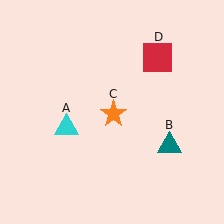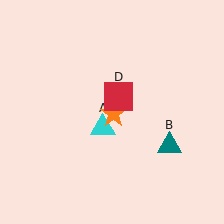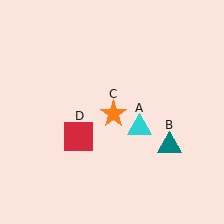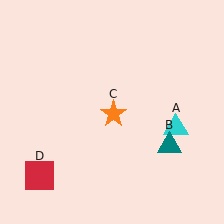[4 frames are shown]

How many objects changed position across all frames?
2 objects changed position: cyan triangle (object A), red square (object D).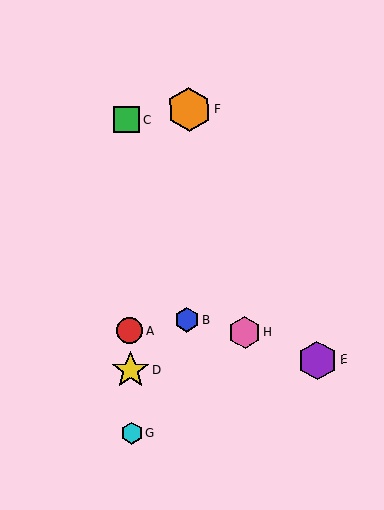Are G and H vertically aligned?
No, G is at x≈132 and H is at x≈245.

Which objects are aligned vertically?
Objects A, C, D, G are aligned vertically.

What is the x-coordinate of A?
Object A is at x≈130.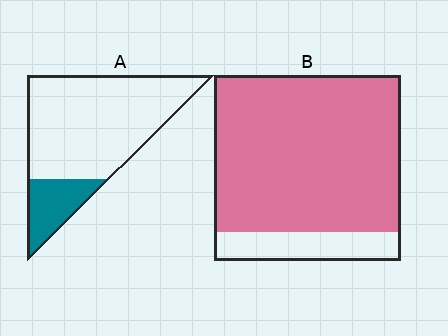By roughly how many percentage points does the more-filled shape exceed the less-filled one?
By roughly 65 percentage points (B over A).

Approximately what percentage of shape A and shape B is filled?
A is approximately 20% and B is approximately 85%.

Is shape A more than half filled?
No.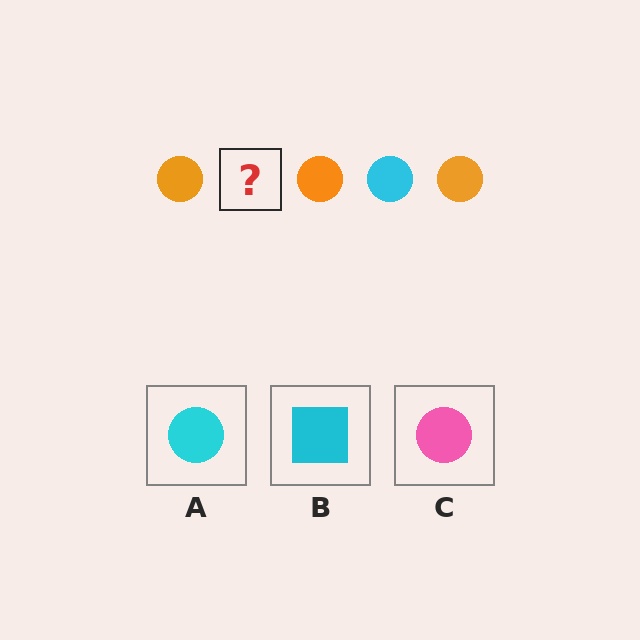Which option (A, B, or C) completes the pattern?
A.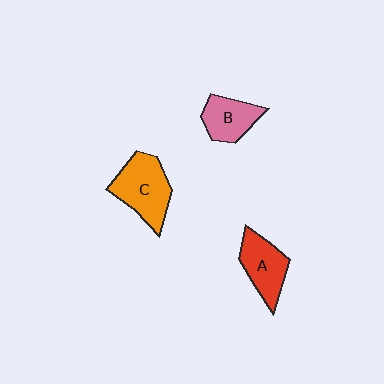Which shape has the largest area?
Shape C (orange).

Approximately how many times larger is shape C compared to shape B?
Approximately 1.4 times.